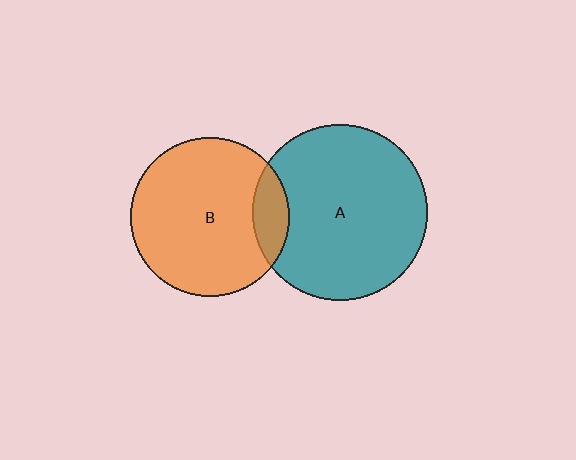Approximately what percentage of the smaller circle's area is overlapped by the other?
Approximately 15%.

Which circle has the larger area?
Circle A (teal).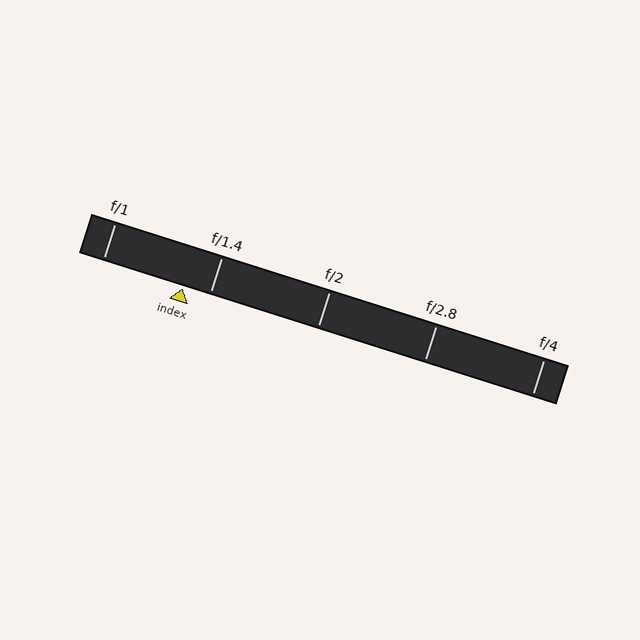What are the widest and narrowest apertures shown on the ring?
The widest aperture shown is f/1 and the narrowest is f/4.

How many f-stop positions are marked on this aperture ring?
There are 5 f-stop positions marked.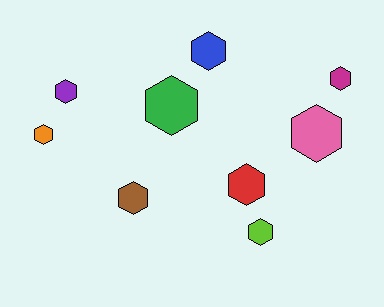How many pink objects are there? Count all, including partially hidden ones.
There is 1 pink object.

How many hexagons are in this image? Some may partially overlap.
There are 9 hexagons.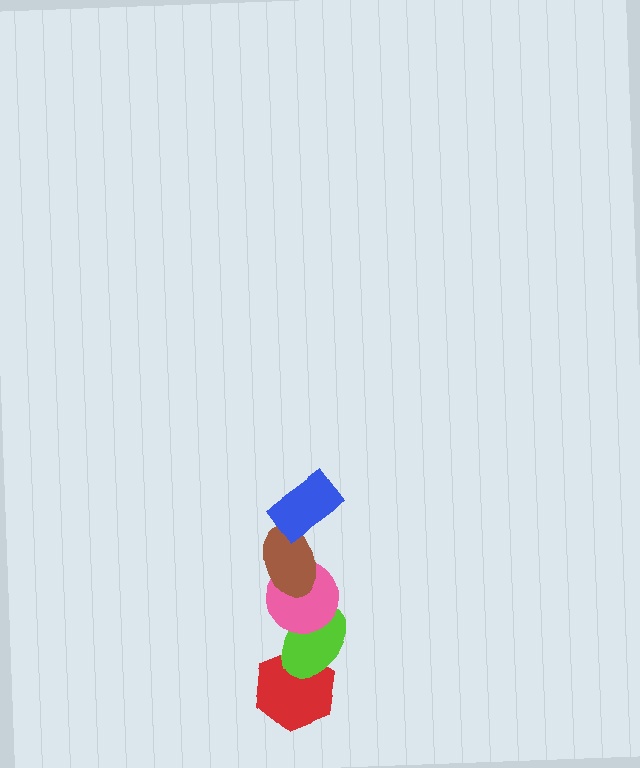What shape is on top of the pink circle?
The brown ellipse is on top of the pink circle.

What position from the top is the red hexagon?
The red hexagon is 5th from the top.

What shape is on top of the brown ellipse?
The blue rectangle is on top of the brown ellipse.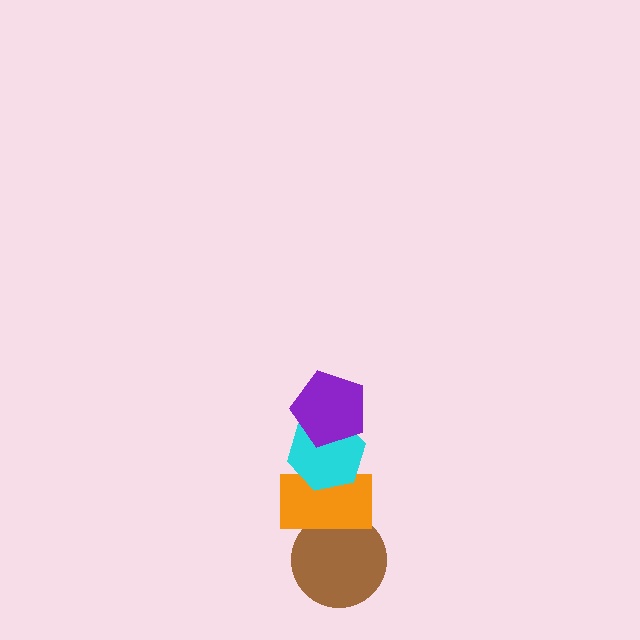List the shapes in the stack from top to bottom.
From top to bottom: the purple pentagon, the cyan hexagon, the orange rectangle, the brown circle.